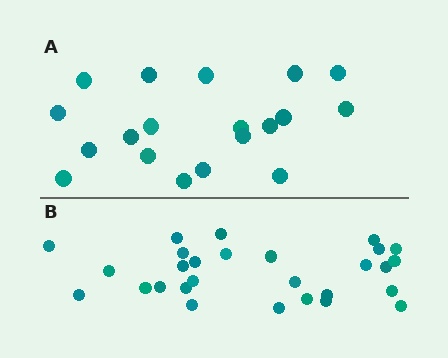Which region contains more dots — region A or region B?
Region B (the bottom region) has more dots.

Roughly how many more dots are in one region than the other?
Region B has roughly 8 or so more dots than region A.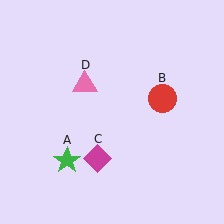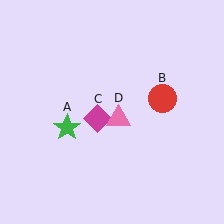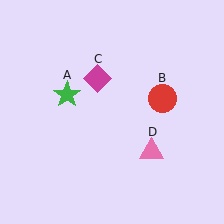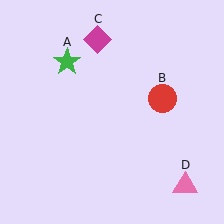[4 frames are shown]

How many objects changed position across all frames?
3 objects changed position: green star (object A), magenta diamond (object C), pink triangle (object D).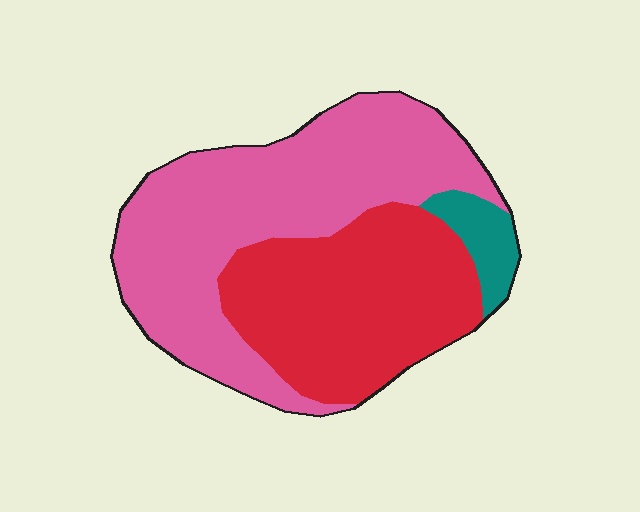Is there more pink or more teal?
Pink.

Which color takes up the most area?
Pink, at roughly 55%.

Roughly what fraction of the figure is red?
Red takes up about two fifths (2/5) of the figure.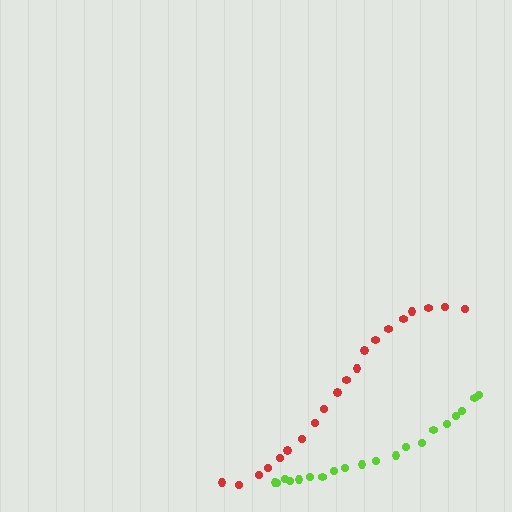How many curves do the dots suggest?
There are 2 distinct paths.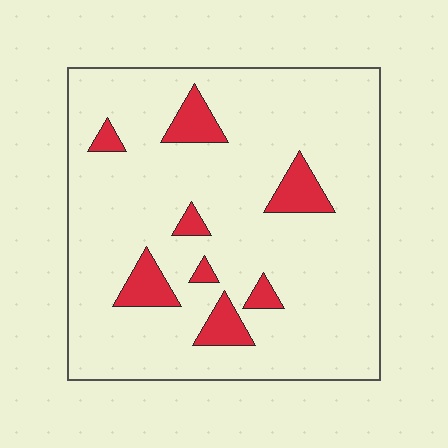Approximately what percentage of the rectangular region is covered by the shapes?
Approximately 10%.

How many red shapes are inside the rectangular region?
8.